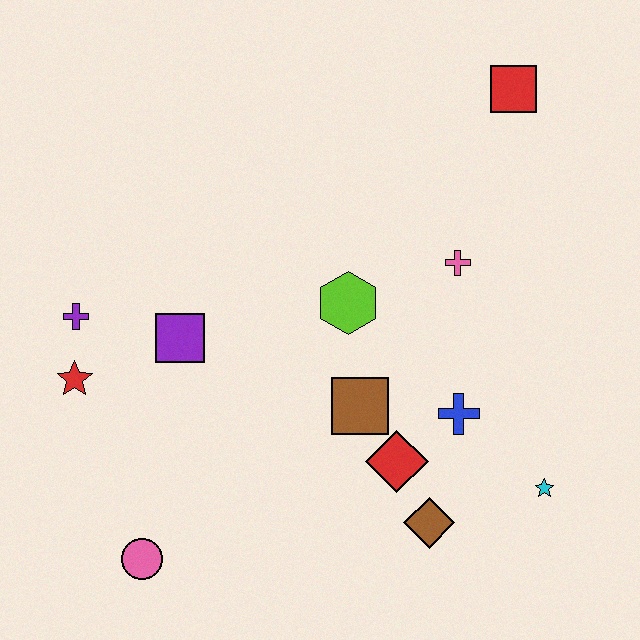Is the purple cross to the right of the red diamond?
No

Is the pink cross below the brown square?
No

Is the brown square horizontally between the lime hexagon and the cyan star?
Yes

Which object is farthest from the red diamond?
The red square is farthest from the red diamond.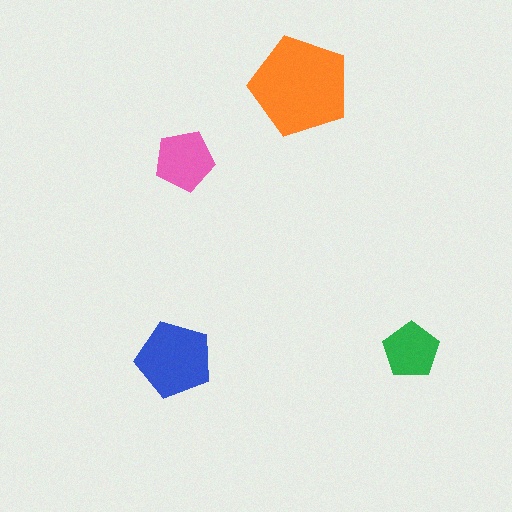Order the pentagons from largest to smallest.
the orange one, the blue one, the pink one, the green one.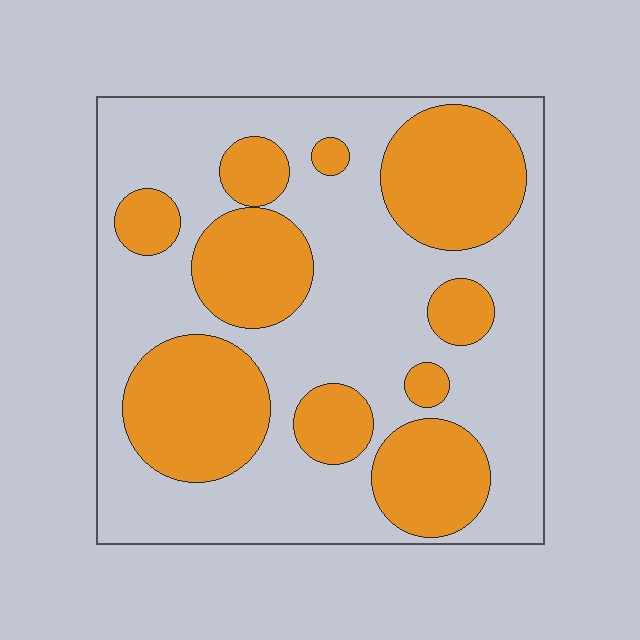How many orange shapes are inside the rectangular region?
10.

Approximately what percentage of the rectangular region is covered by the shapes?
Approximately 40%.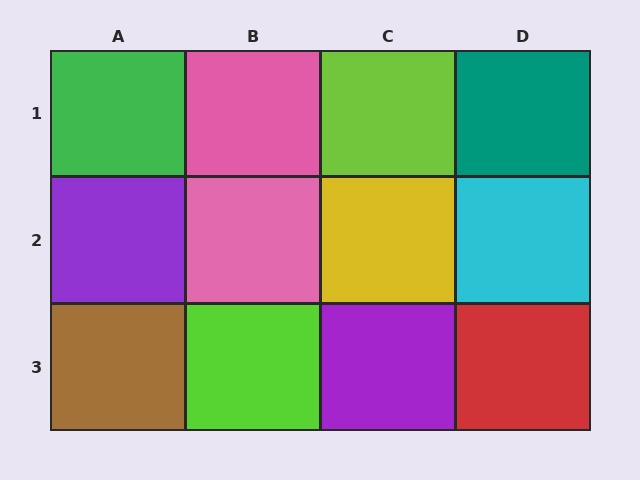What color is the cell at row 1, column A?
Green.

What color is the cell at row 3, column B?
Lime.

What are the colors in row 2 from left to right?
Purple, pink, yellow, cyan.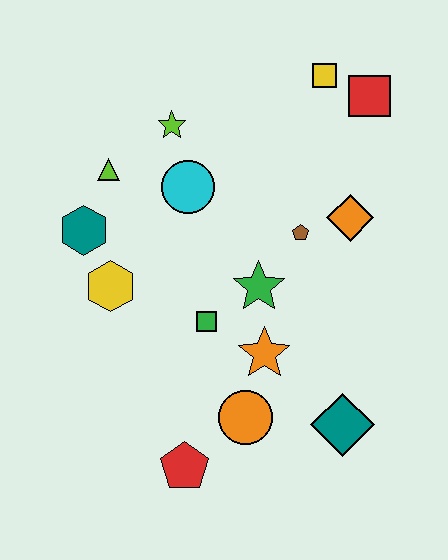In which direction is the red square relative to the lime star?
The red square is to the right of the lime star.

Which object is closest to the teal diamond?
The orange circle is closest to the teal diamond.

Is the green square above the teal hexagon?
No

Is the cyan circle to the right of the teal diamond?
No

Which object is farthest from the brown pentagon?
The red pentagon is farthest from the brown pentagon.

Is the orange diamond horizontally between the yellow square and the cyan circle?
No